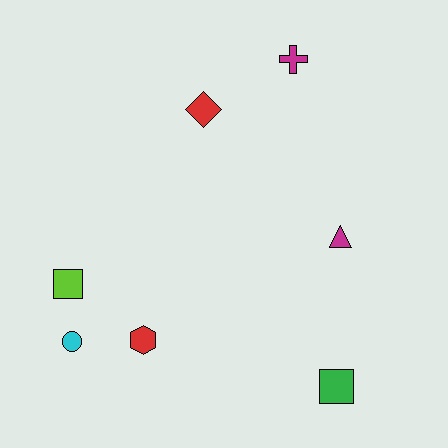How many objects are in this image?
There are 7 objects.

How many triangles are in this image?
There is 1 triangle.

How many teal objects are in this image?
There are no teal objects.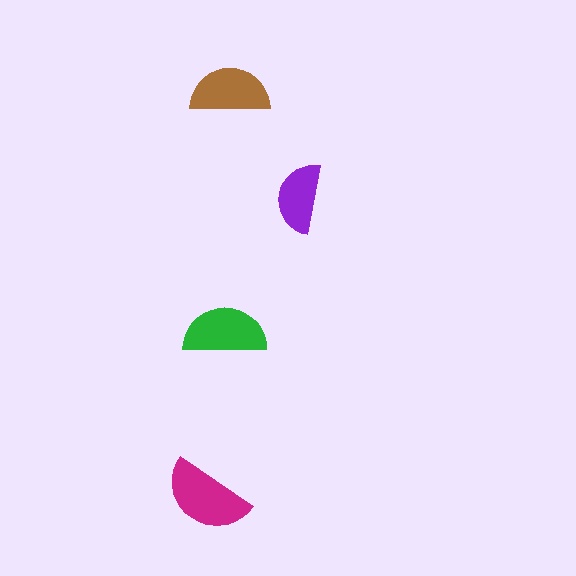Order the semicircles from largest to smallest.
the magenta one, the green one, the brown one, the purple one.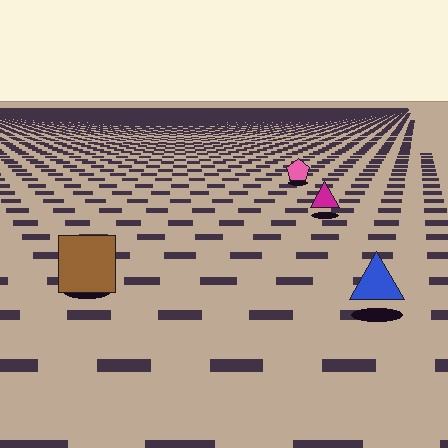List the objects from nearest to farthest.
From nearest to farthest: the blue triangle, the brown square, the magenta triangle, the pink pentagon.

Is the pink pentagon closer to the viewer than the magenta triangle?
No. The magenta triangle is closer — you can tell from the texture gradient: the ground texture is coarser near it.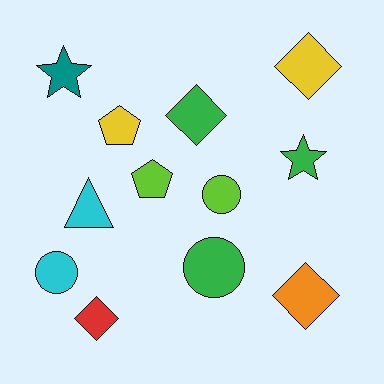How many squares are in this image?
There are no squares.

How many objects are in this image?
There are 12 objects.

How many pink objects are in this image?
There are no pink objects.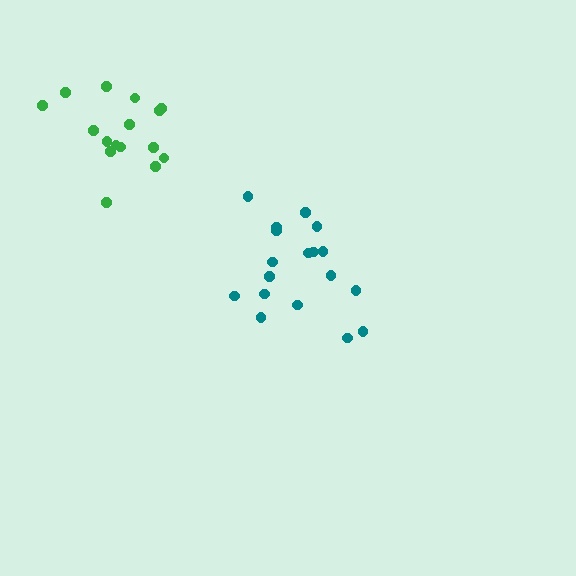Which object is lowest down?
The teal cluster is bottommost.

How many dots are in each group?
Group 1: 18 dots, Group 2: 16 dots (34 total).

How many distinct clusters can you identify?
There are 2 distinct clusters.